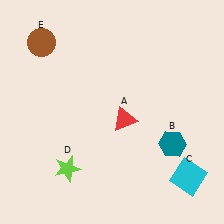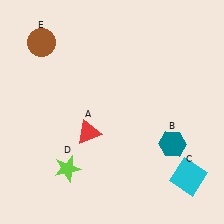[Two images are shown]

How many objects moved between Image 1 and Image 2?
1 object moved between the two images.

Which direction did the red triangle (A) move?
The red triangle (A) moved left.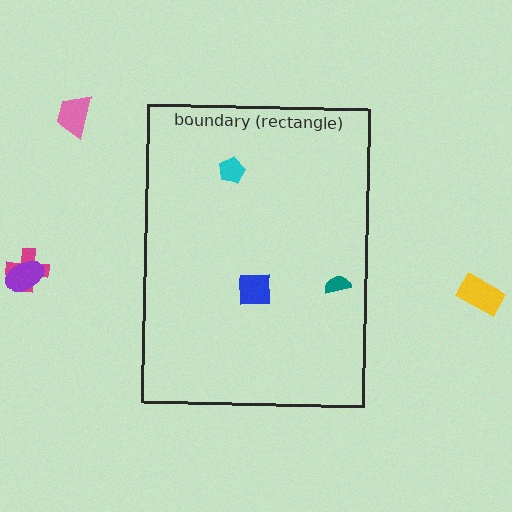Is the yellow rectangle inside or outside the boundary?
Outside.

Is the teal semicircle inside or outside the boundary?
Inside.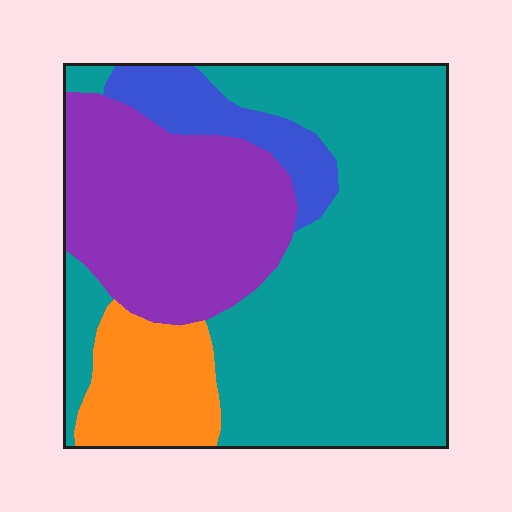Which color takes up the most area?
Teal, at roughly 55%.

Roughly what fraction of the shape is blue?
Blue takes up less than a sixth of the shape.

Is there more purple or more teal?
Teal.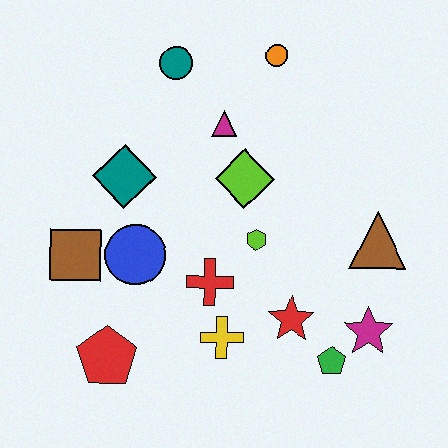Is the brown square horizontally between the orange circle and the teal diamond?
No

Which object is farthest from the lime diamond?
The red pentagon is farthest from the lime diamond.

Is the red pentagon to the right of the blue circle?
No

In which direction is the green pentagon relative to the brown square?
The green pentagon is to the right of the brown square.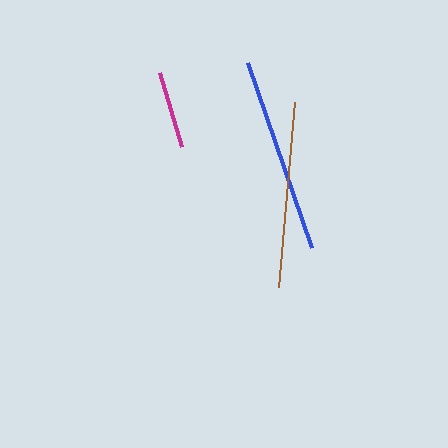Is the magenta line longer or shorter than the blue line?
The blue line is longer than the magenta line.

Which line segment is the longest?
The blue line is the longest at approximately 196 pixels.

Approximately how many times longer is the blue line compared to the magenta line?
The blue line is approximately 2.6 times the length of the magenta line.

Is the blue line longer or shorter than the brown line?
The blue line is longer than the brown line.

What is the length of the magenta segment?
The magenta segment is approximately 77 pixels long.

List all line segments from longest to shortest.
From longest to shortest: blue, brown, magenta.